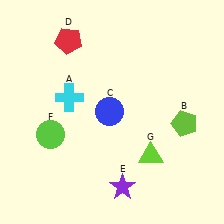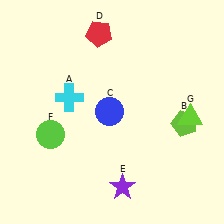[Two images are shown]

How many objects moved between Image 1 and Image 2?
2 objects moved between the two images.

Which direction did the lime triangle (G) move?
The lime triangle (G) moved right.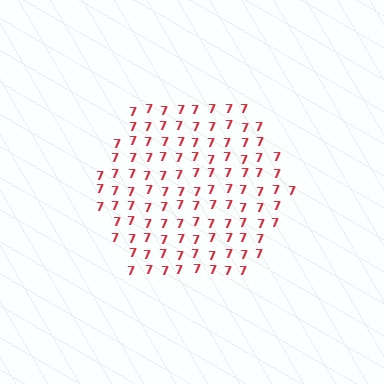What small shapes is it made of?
It is made of small digit 7's.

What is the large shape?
The large shape is a hexagon.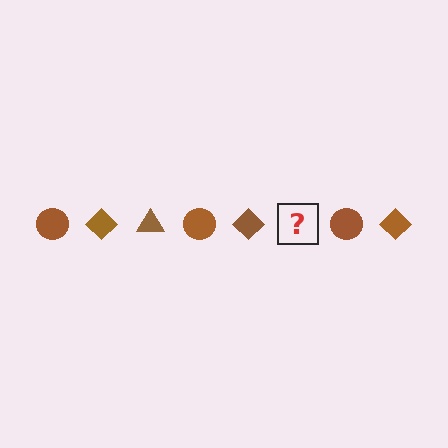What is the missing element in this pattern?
The missing element is a brown triangle.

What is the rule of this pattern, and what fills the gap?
The rule is that the pattern cycles through circle, diamond, triangle shapes in brown. The gap should be filled with a brown triangle.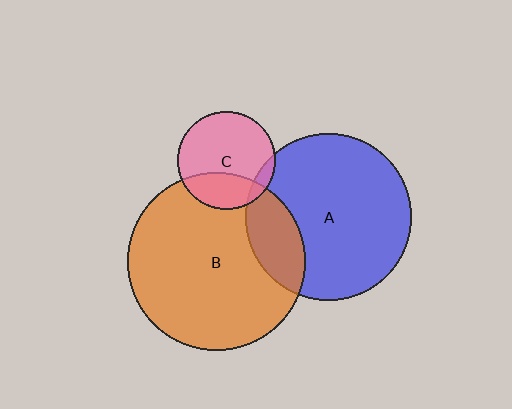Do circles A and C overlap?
Yes.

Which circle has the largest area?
Circle B (orange).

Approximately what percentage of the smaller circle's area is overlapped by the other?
Approximately 10%.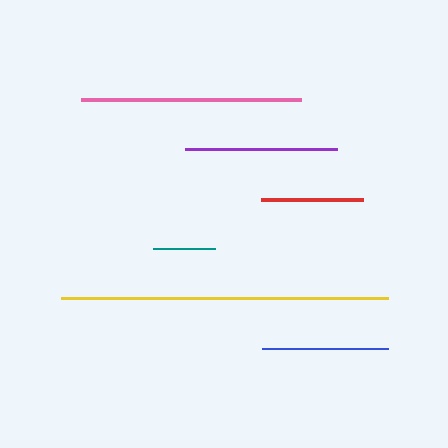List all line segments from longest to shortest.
From longest to shortest: yellow, pink, purple, blue, red, teal.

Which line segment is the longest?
The yellow line is the longest at approximately 327 pixels.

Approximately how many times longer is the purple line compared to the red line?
The purple line is approximately 1.5 times the length of the red line.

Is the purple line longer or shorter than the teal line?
The purple line is longer than the teal line.